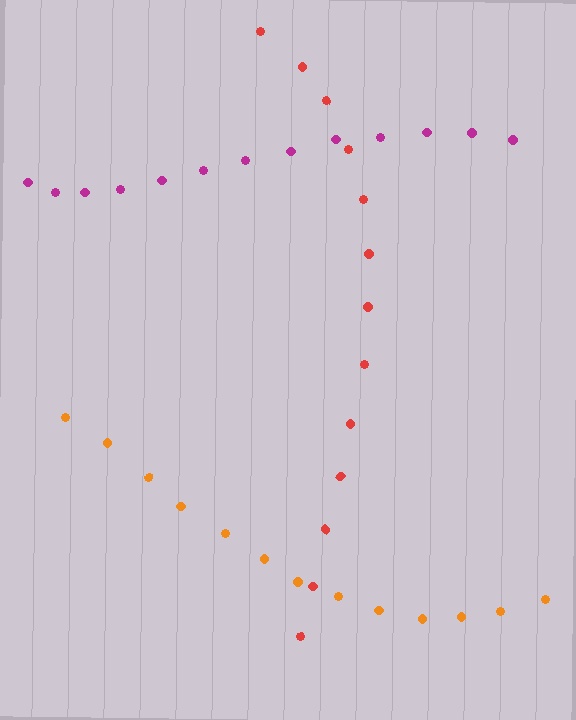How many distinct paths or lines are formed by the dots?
There are 3 distinct paths.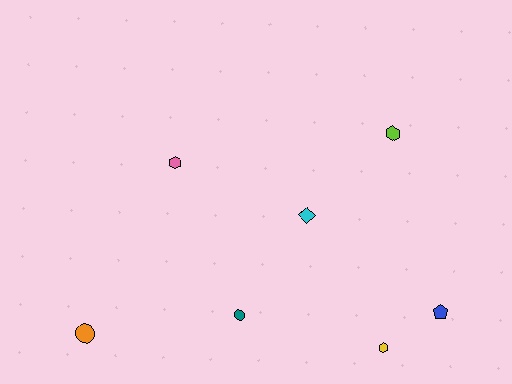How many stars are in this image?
There are no stars.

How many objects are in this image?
There are 7 objects.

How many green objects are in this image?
There are no green objects.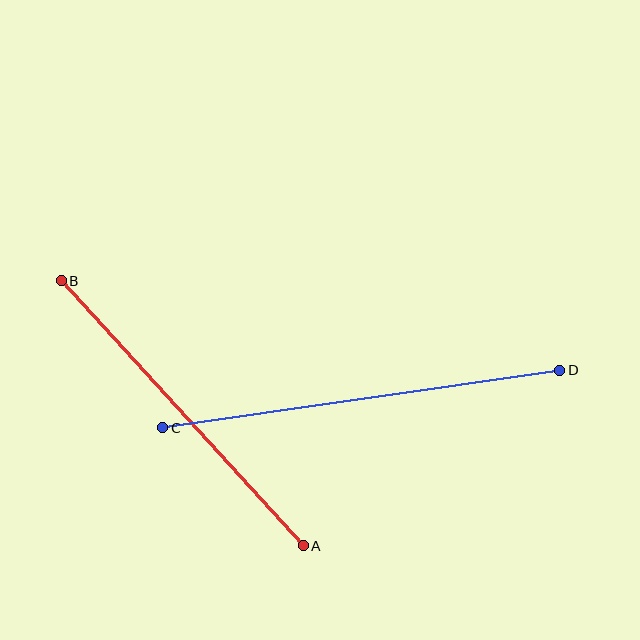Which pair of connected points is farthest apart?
Points C and D are farthest apart.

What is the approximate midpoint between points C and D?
The midpoint is at approximately (361, 399) pixels.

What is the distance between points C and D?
The distance is approximately 401 pixels.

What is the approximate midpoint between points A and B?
The midpoint is at approximately (182, 413) pixels.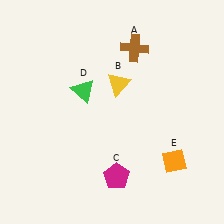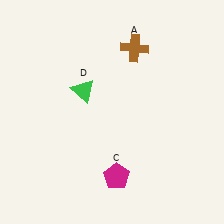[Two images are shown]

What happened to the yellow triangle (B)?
The yellow triangle (B) was removed in Image 2. It was in the top-right area of Image 1.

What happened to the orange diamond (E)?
The orange diamond (E) was removed in Image 2. It was in the bottom-right area of Image 1.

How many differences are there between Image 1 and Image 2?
There are 2 differences between the two images.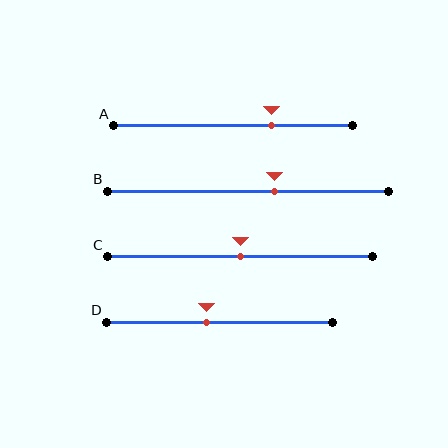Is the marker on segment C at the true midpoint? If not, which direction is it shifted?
Yes, the marker on segment C is at the true midpoint.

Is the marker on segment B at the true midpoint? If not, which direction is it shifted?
No, the marker on segment B is shifted to the right by about 9% of the segment length.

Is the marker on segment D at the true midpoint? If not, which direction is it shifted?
No, the marker on segment D is shifted to the left by about 6% of the segment length.